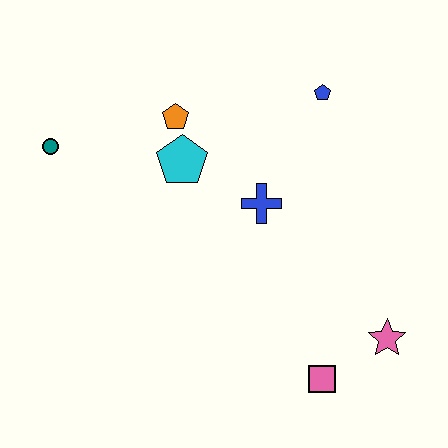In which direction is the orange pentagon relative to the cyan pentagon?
The orange pentagon is above the cyan pentagon.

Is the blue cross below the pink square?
No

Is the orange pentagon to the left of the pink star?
Yes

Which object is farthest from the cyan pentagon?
The pink star is farthest from the cyan pentagon.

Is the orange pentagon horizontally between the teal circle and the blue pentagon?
Yes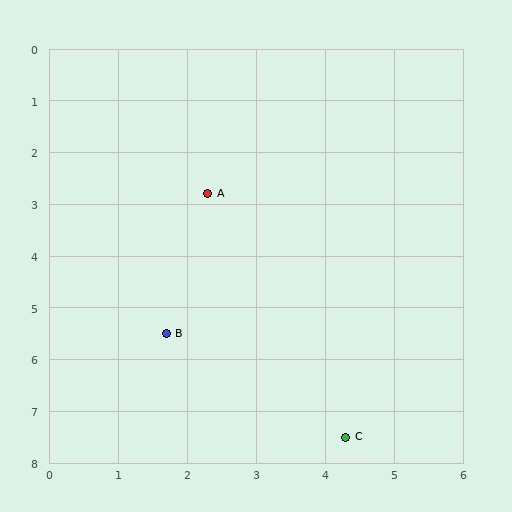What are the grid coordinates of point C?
Point C is at approximately (4.3, 7.5).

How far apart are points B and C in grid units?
Points B and C are about 3.3 grid units apart.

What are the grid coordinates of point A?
Point A is at approximately (2.3, 2.8).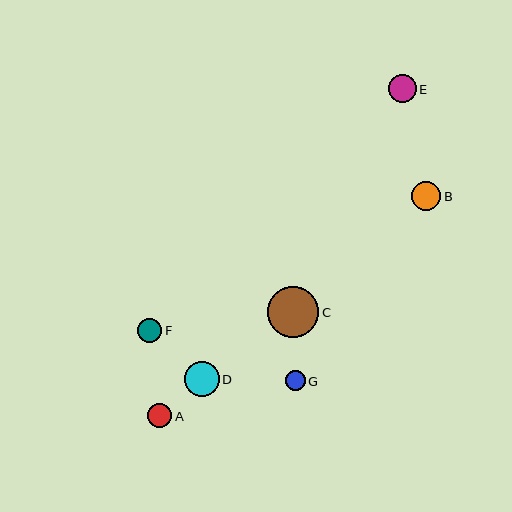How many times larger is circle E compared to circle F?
Circle E is approximately 1.2 times the size of circle F.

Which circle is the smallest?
Circle G is the smallest with a size of approximately 20 pixels.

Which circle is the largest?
Circle C is the largest with a size of approximately 51 pixels.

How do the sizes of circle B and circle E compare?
Circle B and circle E are approximately the same size.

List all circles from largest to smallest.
From largest to smallest: C, D, B, E, A, F, G.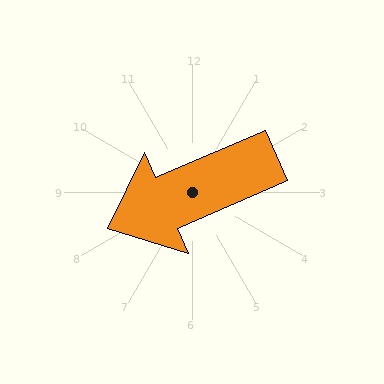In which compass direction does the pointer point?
Southwest.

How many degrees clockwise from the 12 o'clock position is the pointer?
Approximately 247 degrees.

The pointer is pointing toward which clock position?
Roughly 8 o'clock.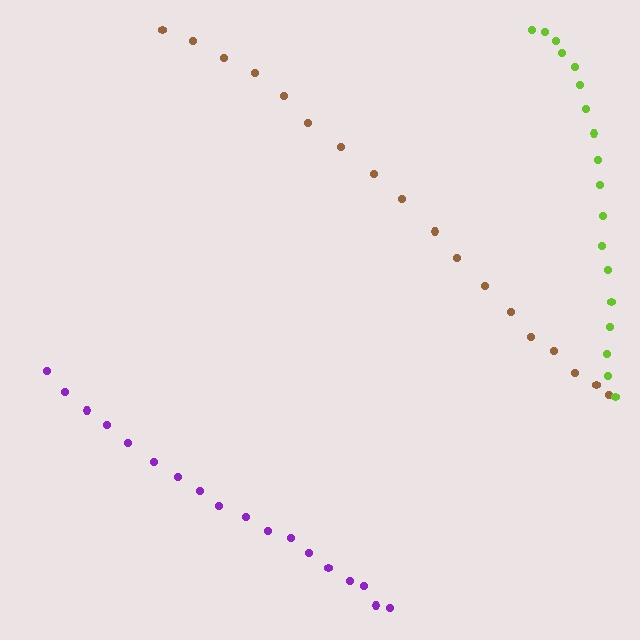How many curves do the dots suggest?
There are 3 distinct paths.